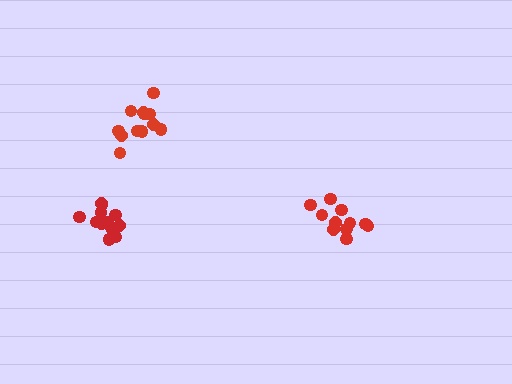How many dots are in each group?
Group 1: 12 dots, Group 2: 12 dots, Group 3: 11 dots (35 total).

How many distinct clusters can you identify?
There are 3 distinct clusters.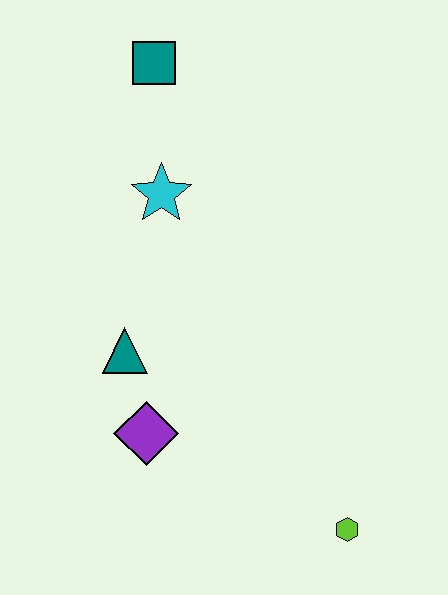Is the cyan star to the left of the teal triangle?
No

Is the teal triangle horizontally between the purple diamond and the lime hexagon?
No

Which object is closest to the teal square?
The cyan star is closest to the teal square.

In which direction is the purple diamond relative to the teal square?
The purple diamond is below the teal square.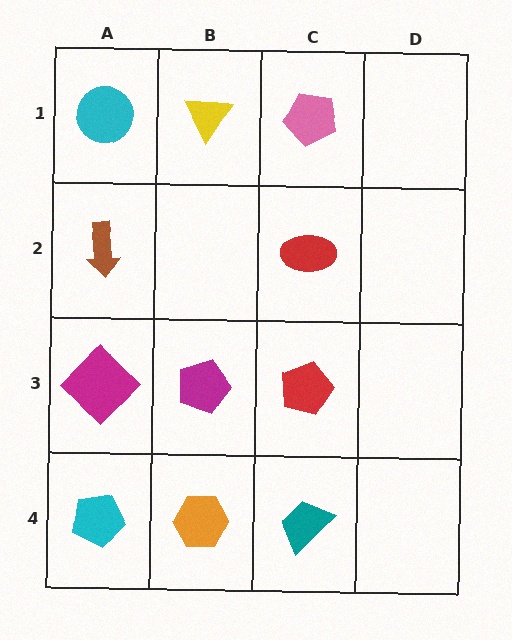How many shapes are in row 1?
3 shapes.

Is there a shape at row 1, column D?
No, that cell is empty.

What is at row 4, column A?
A cyan pentagon.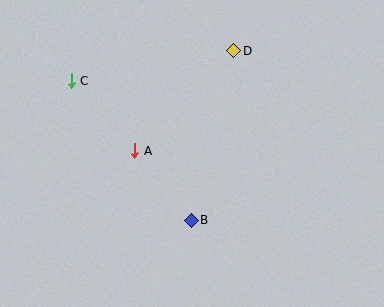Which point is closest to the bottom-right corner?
Point B is closest to the bottom-right corner.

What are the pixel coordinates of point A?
Point A is at (135, 151).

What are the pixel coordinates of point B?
Point B is at (191, 220).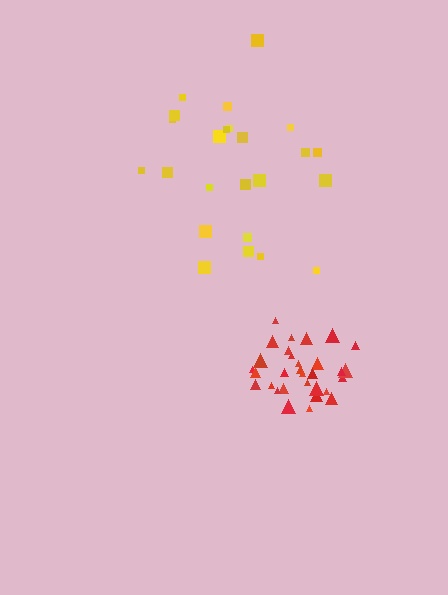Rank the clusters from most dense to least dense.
red, yellow.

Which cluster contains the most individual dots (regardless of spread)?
Red (31).